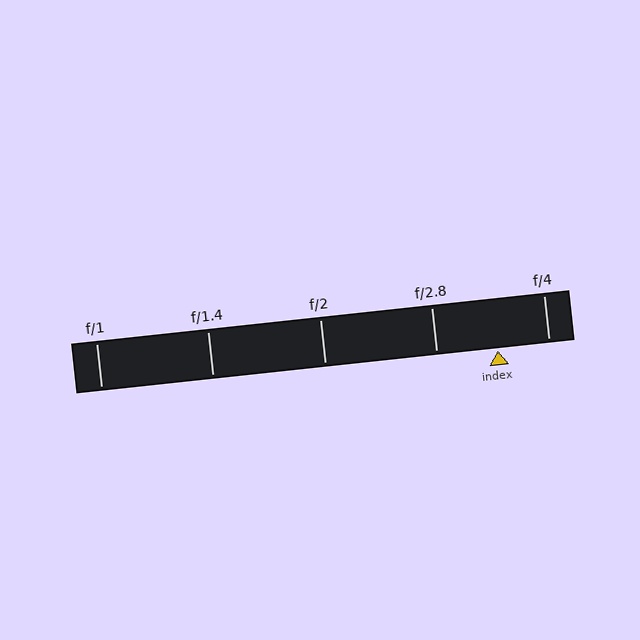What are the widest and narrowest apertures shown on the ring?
The widest aperture shown is f/1 and the narrowest is f/4.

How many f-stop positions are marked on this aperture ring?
There are 5 f-stop positions marked.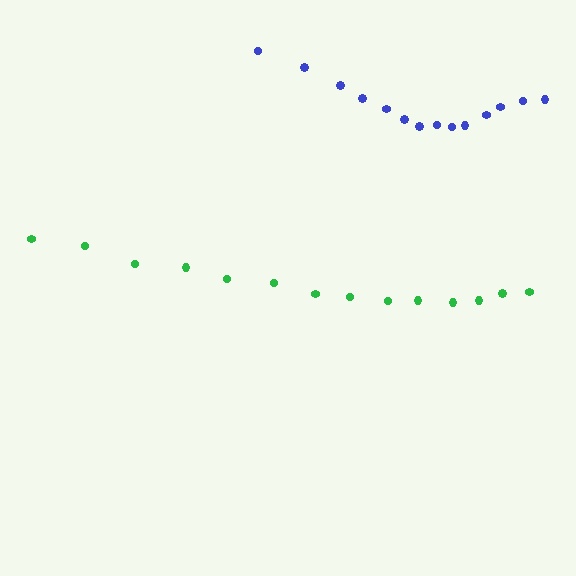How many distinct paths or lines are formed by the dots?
There are 2 distinct paths.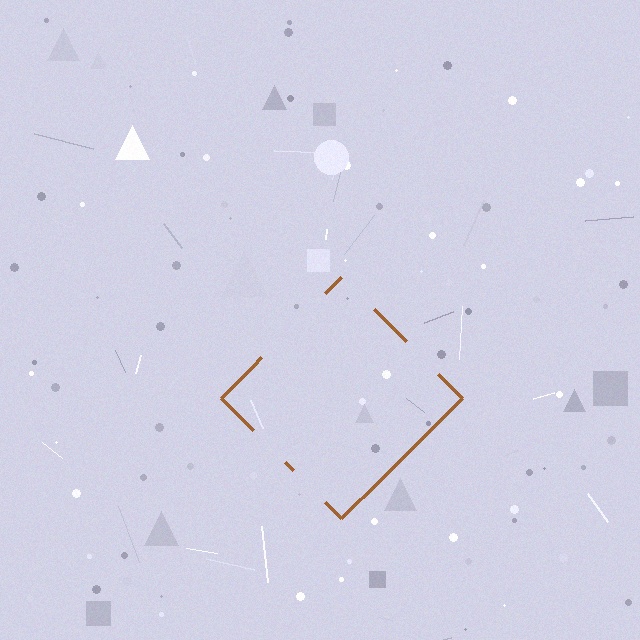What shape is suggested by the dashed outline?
The dashed outline suggests a diamond.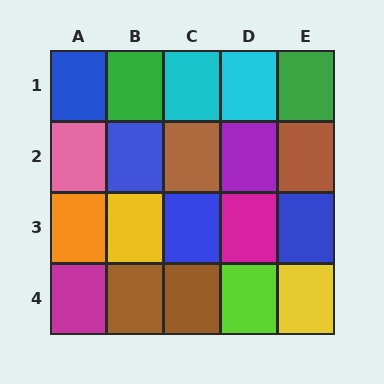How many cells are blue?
4 cells are blue.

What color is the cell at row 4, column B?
Brown.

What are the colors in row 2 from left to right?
Pink, blue, brown, purple, brown.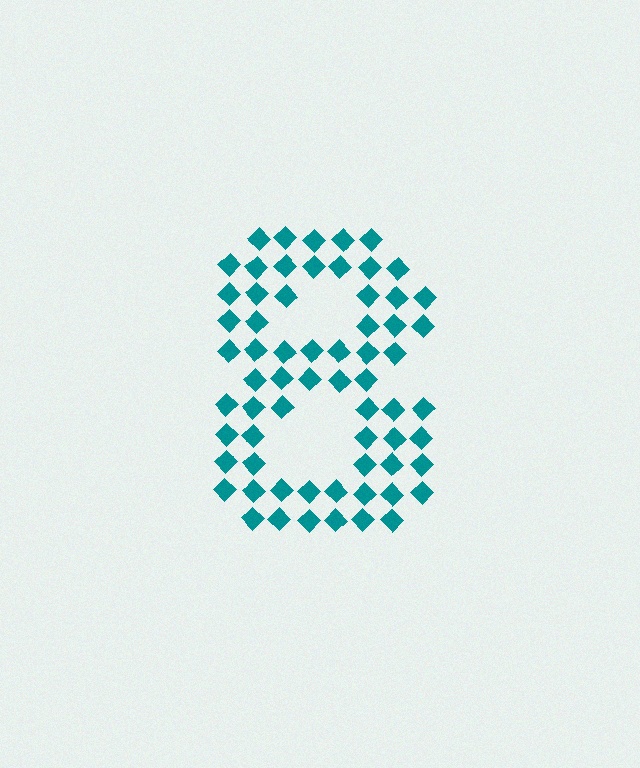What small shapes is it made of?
It is made of small diamonds.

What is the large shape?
The large shape is the digit 8.